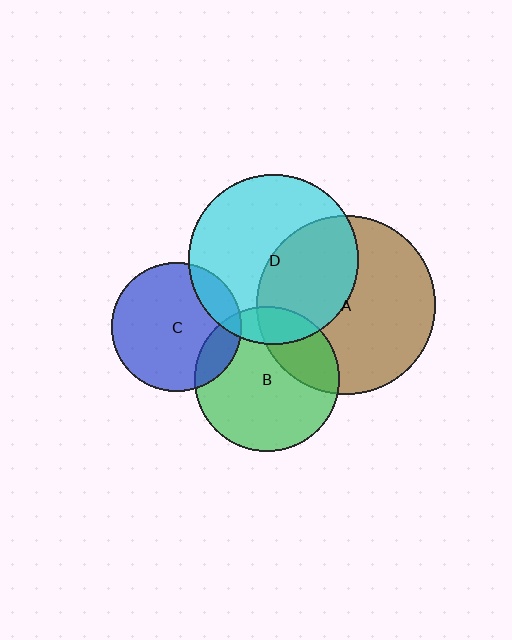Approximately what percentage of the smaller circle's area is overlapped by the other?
Approximately 15%.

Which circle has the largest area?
Circle A (brown).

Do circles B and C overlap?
Yes.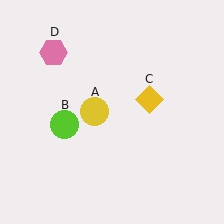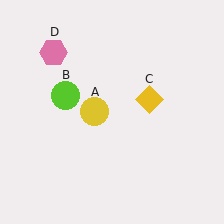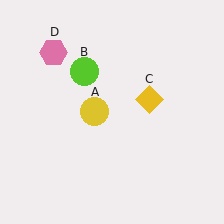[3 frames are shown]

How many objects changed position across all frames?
1 object changed position: lime circle (object B).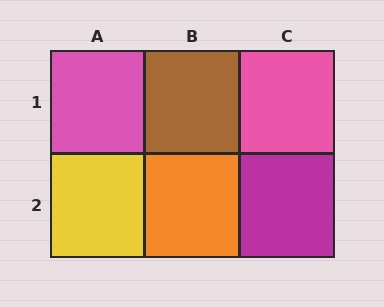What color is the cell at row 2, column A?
Yellow.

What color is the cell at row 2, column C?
Magenta.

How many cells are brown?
1 cell is brown.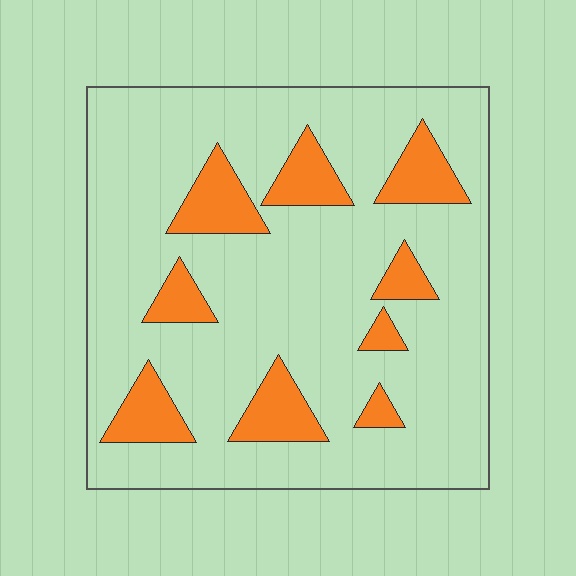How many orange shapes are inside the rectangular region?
9.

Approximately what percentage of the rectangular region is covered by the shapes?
Approximately 20%.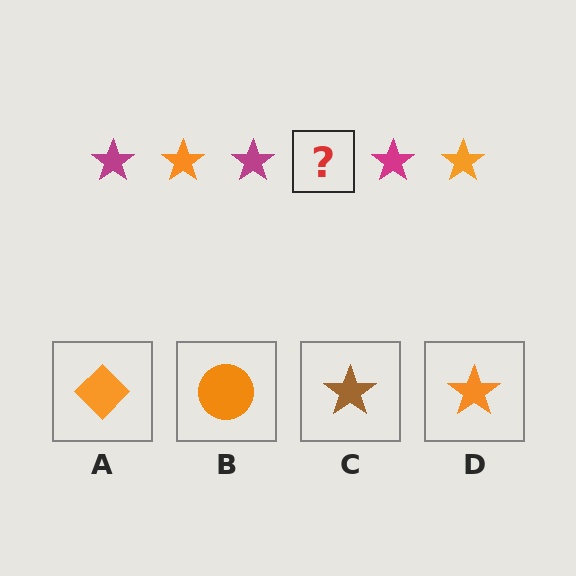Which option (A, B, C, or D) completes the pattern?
D.